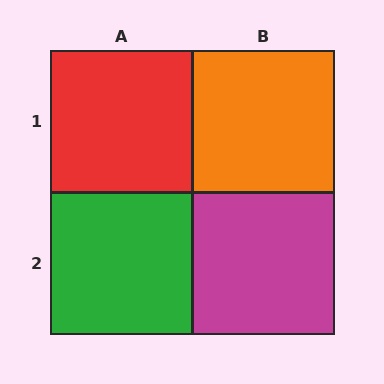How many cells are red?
1 cell is red.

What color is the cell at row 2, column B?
Magenta.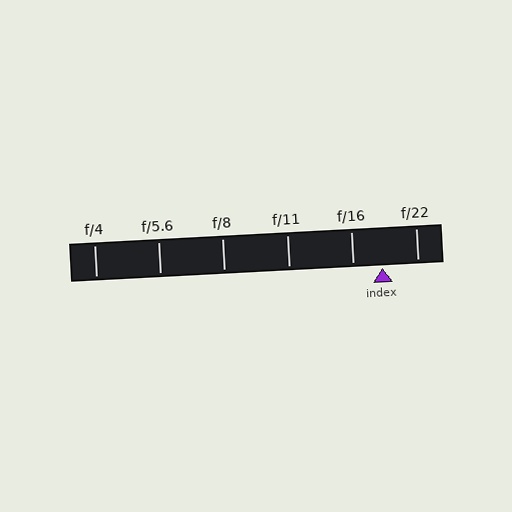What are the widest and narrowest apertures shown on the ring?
The widest aperture shown is f/4 and the narrowest is f/22.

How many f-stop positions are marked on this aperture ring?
There are 6 f-stop positions marked.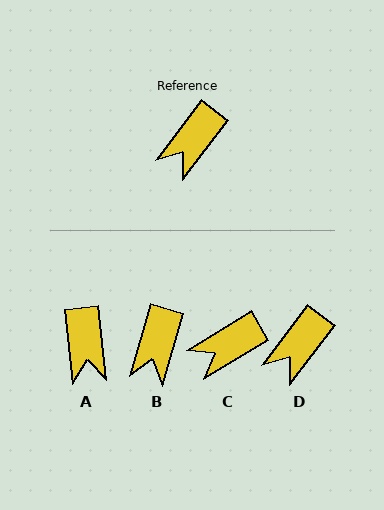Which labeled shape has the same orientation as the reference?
D.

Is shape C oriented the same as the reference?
No, it is off by about 22 degrees.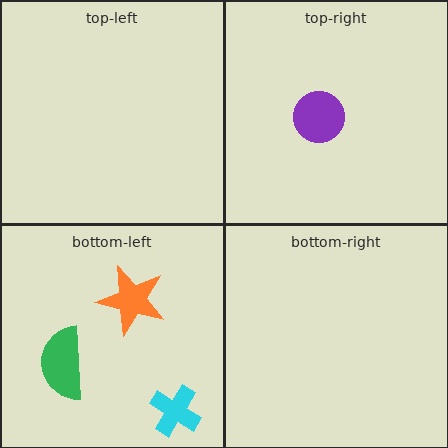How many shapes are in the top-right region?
1.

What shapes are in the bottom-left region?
The orange star, the cyan cross, the green semicircle.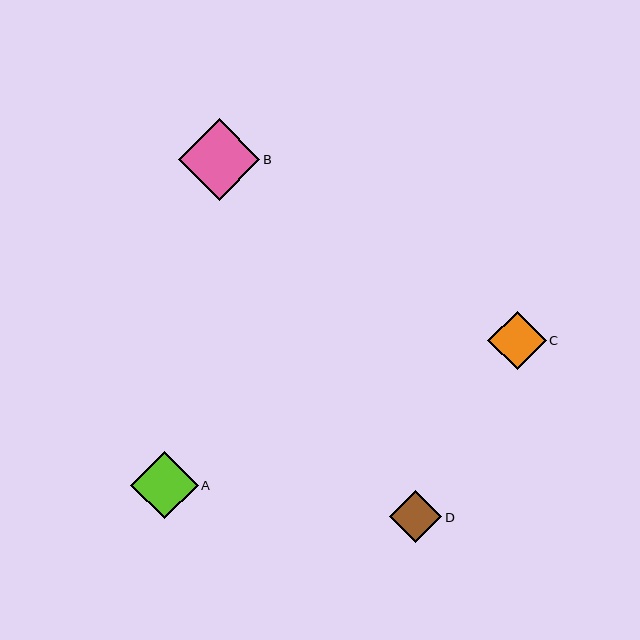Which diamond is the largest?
Diamond B is the largest with a size of approximately 82 pixels.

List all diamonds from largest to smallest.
From largest to smallest: B, A, C, D.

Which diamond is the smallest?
Diamond D is the smallest with a size of approximately 52 pixels.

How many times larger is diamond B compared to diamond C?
Diamond B is approximately 1.4 times the size of diamond C.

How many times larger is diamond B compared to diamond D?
Diamond B is approximately 1.6 times the size of diamond D.